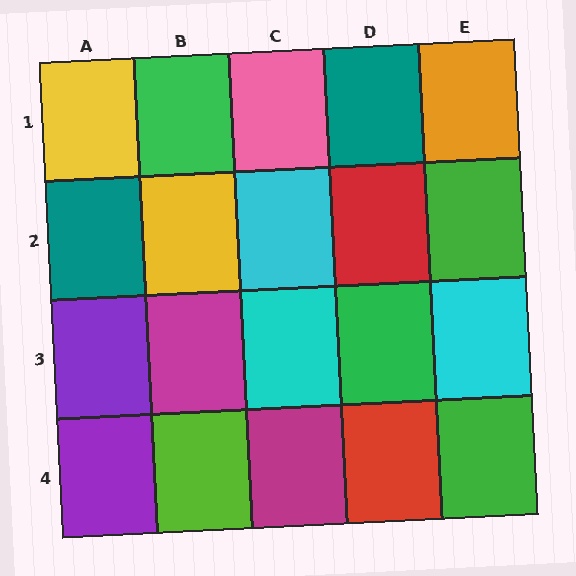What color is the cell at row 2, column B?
Yellow.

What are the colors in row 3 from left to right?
Purple, magenta, cyan, green, cyan.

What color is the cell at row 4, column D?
Red.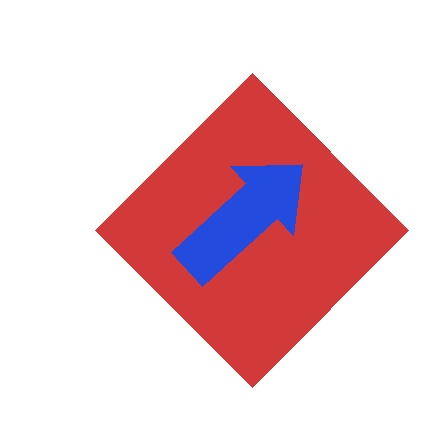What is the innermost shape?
The blue arrow.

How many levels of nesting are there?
2.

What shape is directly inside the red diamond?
The blue arrow.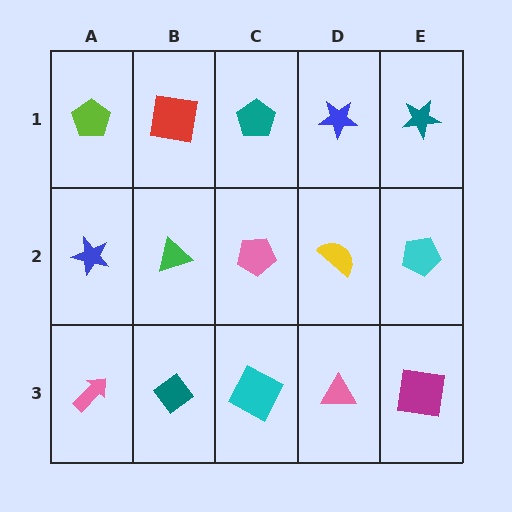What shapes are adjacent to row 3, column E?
A cyan pentagon (row 2, column E), a pink triangle (row 3, column D).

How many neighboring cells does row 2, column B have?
4.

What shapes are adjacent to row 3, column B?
A green triangle (row 2, column B), a pink arrow (row 3, column A), a cyan square (row 3, column C).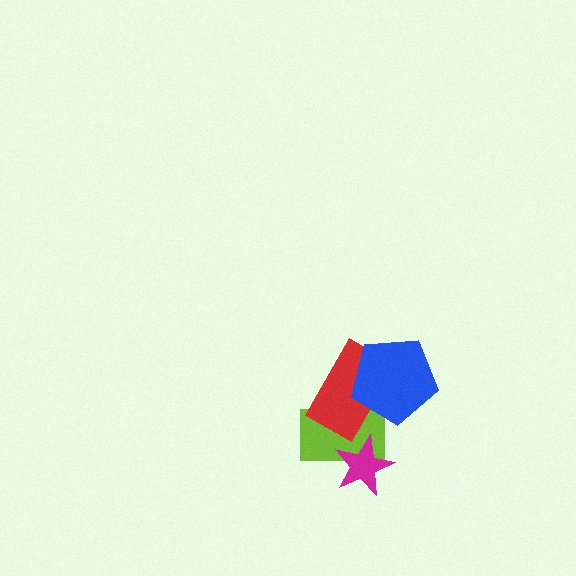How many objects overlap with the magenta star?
1 object overlaps with the magenta star.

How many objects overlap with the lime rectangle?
3 objects overlap with the lime rectangle.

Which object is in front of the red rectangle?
The blue pentagon is in front of the red rectangle.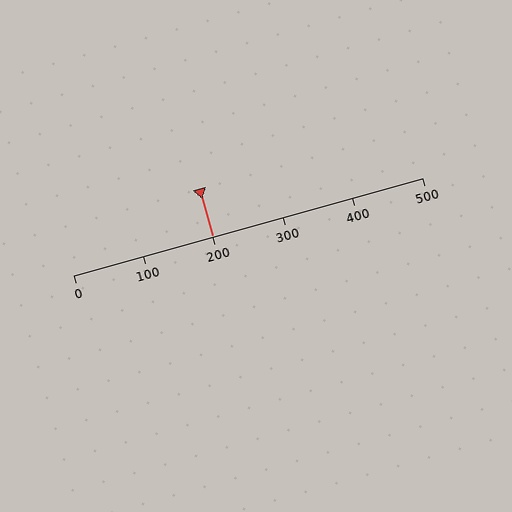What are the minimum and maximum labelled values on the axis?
The axis runs from 0 to 500.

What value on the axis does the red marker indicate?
The marker indicates approximately 200.